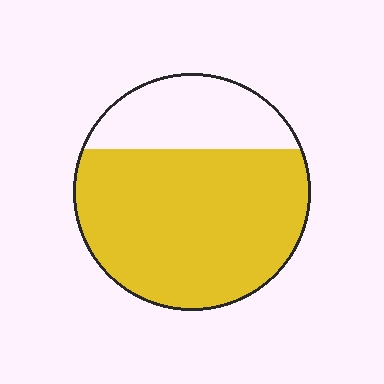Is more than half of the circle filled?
Yes.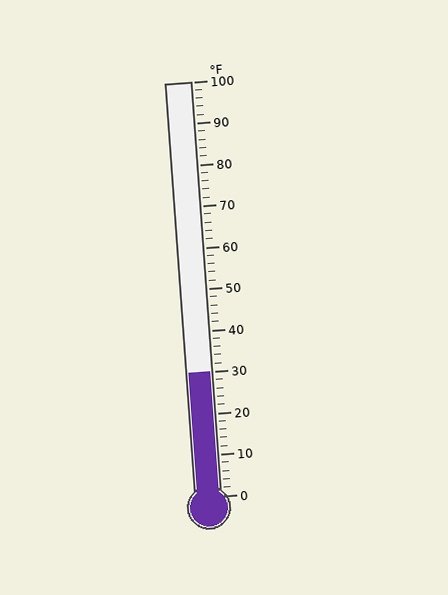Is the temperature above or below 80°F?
The temperature is below 80°F.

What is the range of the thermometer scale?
The thermometer scale ranges from 0°F to 100°F.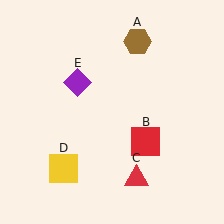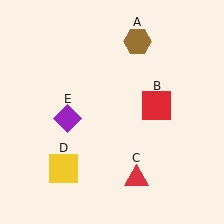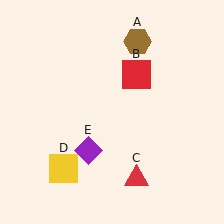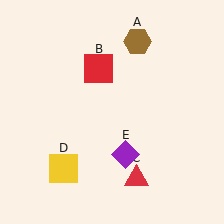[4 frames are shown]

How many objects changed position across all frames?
2 objects changed position: red square (object B), purple diamond (object E).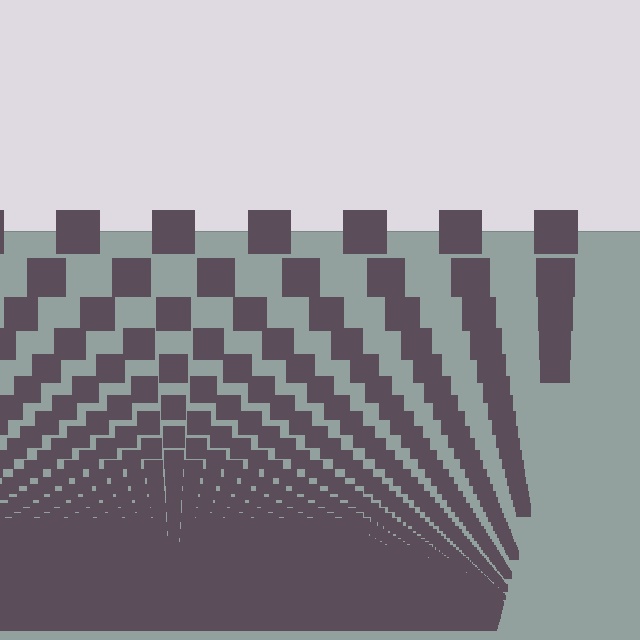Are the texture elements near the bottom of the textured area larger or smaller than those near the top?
Smaller. The gradient is inverted — elements near the bottom are smaller and denser.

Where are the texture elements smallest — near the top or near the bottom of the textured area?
Near the bottom.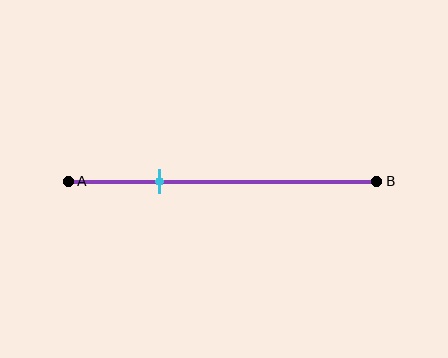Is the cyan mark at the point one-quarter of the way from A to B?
No, the mark is at about 30% from A, not at the 25% one-quarter point.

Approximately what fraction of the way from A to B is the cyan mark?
The cyan mark is approximately 30% of the way from A to B.